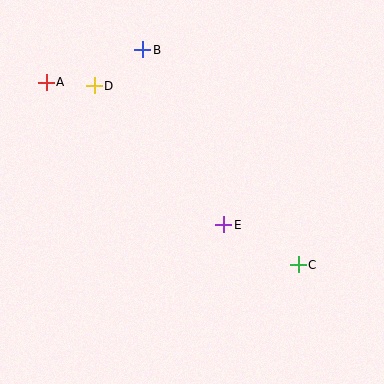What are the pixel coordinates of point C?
Point C is at (298, 265).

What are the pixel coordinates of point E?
Point E is at (224, 225).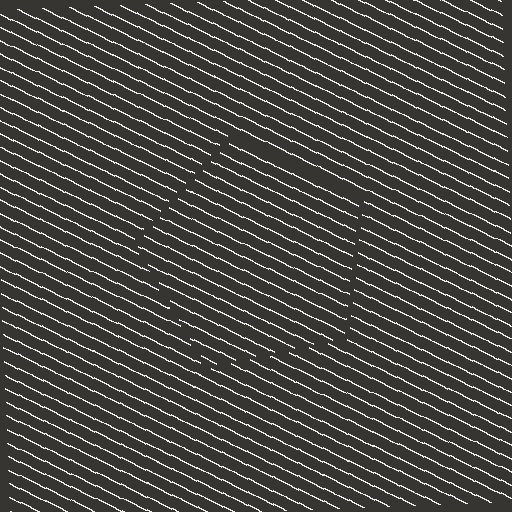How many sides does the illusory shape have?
5 sides — the line-ends trace a pentagon.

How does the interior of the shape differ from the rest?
The interior of the shape contains the same grating, shifted by half a period — the contour is defined by the phase discontinuity where line-ends from the inner and outer gratings abut.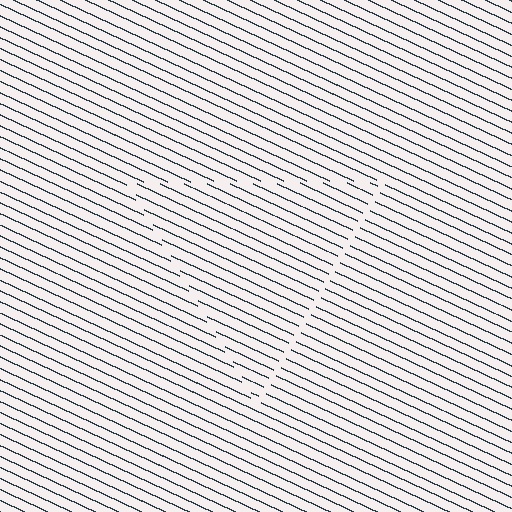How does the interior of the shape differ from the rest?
The interior of the shape contains the same grating, shifted by half a period — the contour is defined by the phase discontinuity where line-ends from the inner and outer gratings abut.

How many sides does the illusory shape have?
3 sides — the line-ends trace a triangle.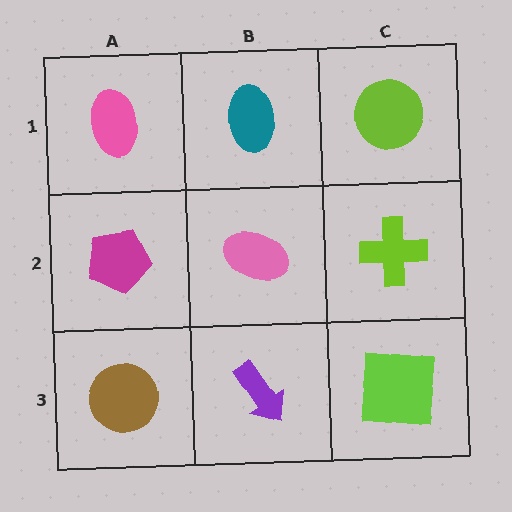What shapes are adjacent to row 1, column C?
A lime cross (row 2, column C), a teal ellipse (row 1, column B).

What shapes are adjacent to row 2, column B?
A teal ellipse (row 1, column B), a purple arrow (row 3, column B), a magenta pentagon (row 2, column A), a lime cross (row 2, column C).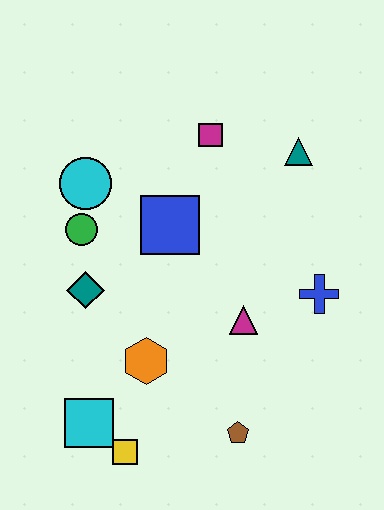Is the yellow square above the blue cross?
No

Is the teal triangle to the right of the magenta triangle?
Yes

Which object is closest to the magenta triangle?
The blue cross is closest to the magenta triangle.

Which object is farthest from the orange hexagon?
The teal triangle is farthest from the orange hexagon.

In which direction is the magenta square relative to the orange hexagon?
The magenta square is above the orange hexagon.